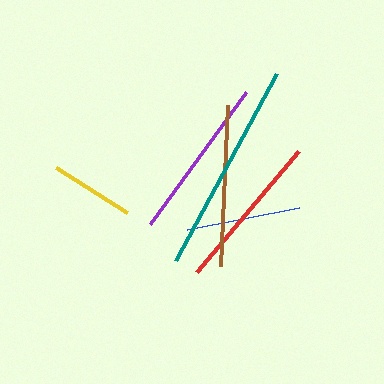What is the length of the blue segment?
The blue segment is approximately 115 pixels long.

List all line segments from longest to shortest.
From longest to shortest: teal, purple, brown, red, blue, yellow.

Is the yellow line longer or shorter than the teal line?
The teal line is longer than the yellow line.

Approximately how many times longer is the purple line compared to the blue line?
The purple line is approximately 1.4 times the length of the blue line.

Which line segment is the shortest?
The yellow line is the shortest at approximately 83 pixels.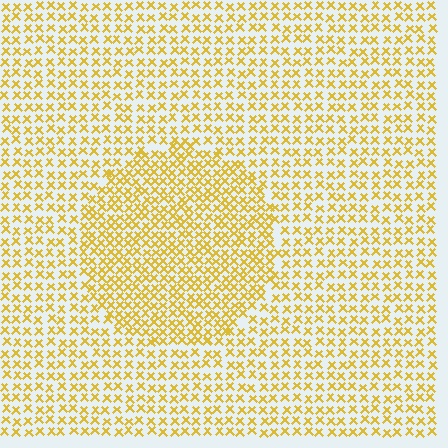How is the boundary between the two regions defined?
The boundary is defined by a change in element density (approximately 1.6x ratio). All elements are the same color, size, and shape.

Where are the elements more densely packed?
The elements are more densely packed inside the circle boundary.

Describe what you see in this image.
The image contains small yellow elements arranged at two different densities. A circle-shaped region is visible where the elements are more densely packed than the surrounding area.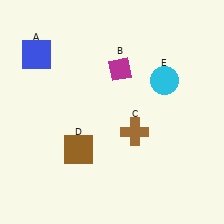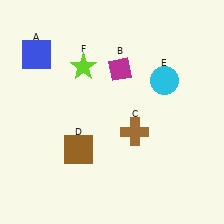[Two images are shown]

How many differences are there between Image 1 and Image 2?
There is 1 difference between the two images.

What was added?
A lime star (F) was added in Image 2.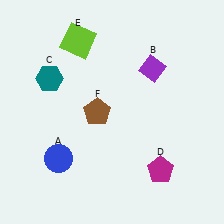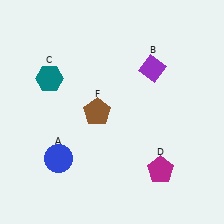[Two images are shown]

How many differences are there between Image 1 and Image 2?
There is 1 difference between the two images.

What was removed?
The lime square (E) was removed in Image 2.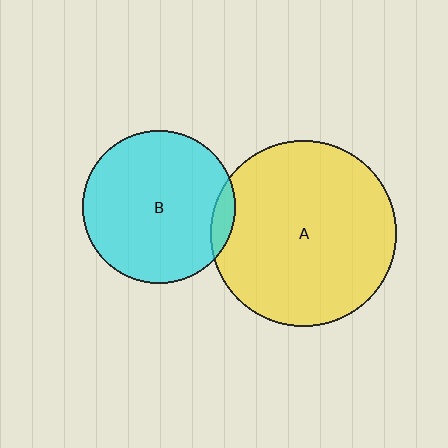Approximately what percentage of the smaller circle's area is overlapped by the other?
Approximately 5%.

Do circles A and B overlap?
Yes.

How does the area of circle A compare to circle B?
Approximately 1.5 times.